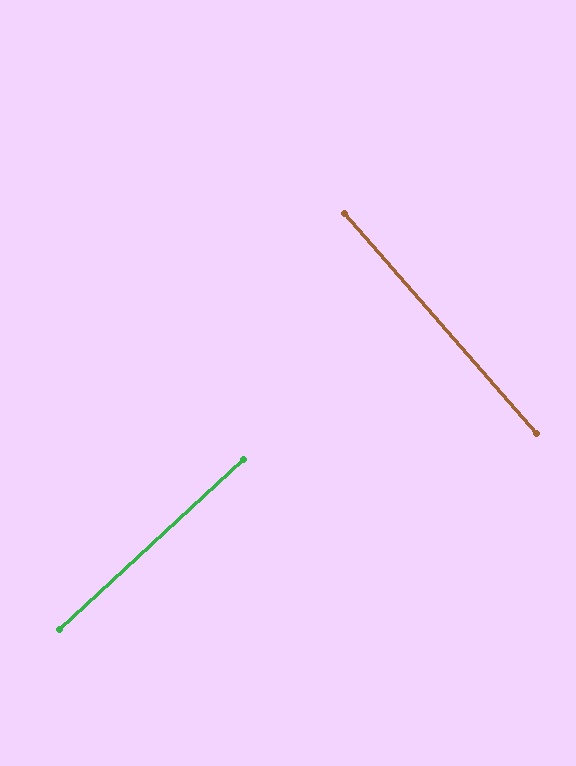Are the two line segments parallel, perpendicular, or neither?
Perpendicular — they meet at approximately 89°.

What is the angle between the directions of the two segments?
Approximately 89 degrees.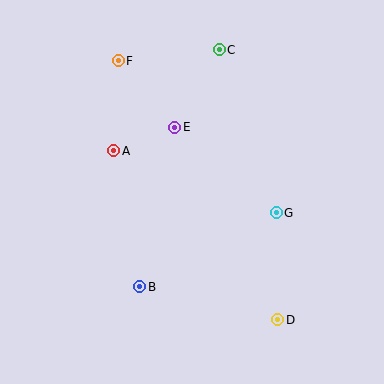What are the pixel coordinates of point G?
Point G is at (276, 213).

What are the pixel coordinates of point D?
Point D is at (278, 320).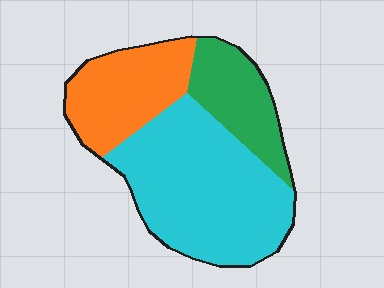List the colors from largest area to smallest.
From largest to smallest: cyan, orange, green.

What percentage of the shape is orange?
Orange takes up between a sixth and a third of the shape.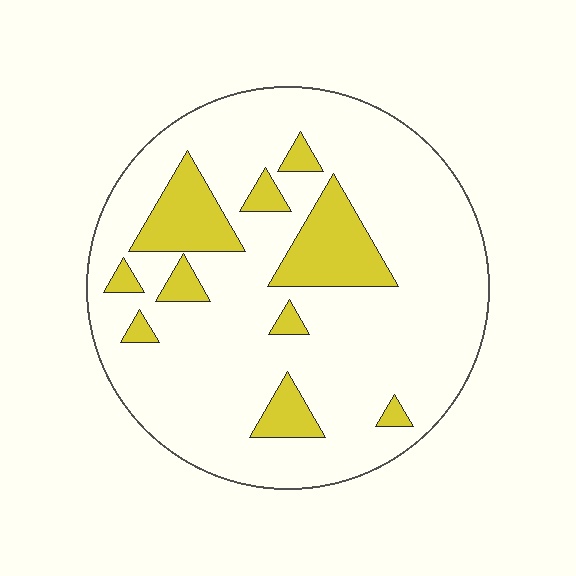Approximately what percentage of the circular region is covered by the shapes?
Approximately 20%.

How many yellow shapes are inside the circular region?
10.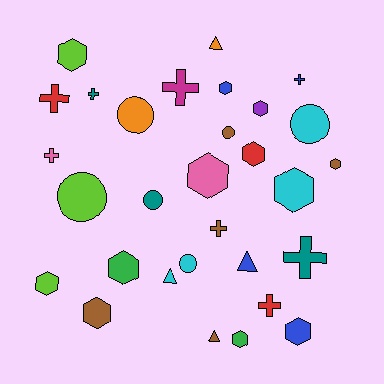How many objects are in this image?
There are 30 objects.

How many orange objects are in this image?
There are 2 orange objects.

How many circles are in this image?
There are 6 circles.